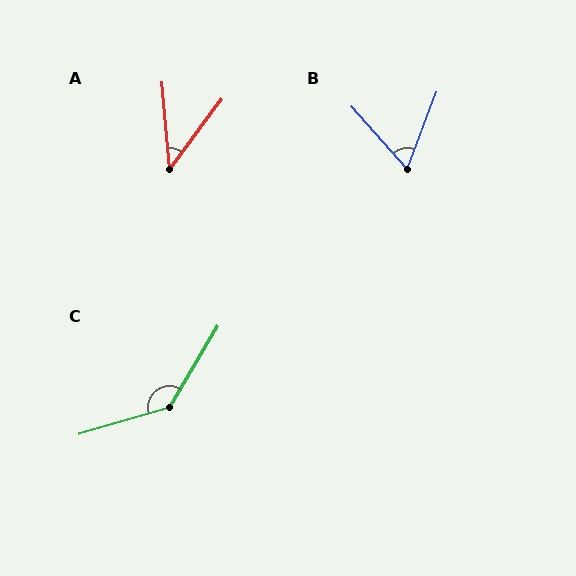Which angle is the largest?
C, at approximately 137 degrees.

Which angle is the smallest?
A, at approximately 42 degrees.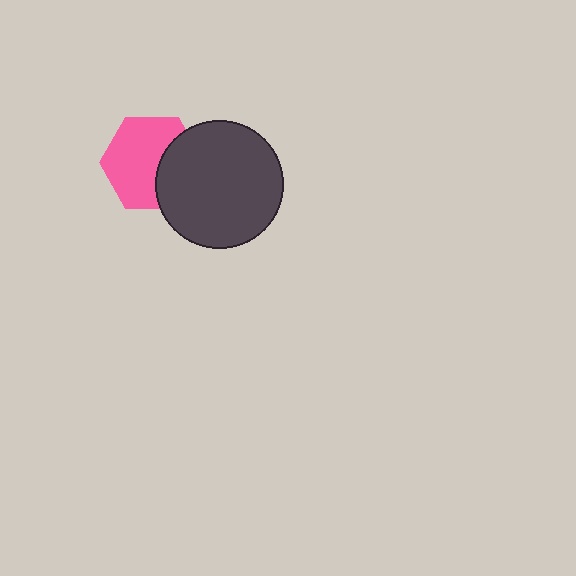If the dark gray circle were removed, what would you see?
You would see the complete pink hexagon.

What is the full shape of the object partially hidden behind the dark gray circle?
The partially hidden object is a pink hexagon.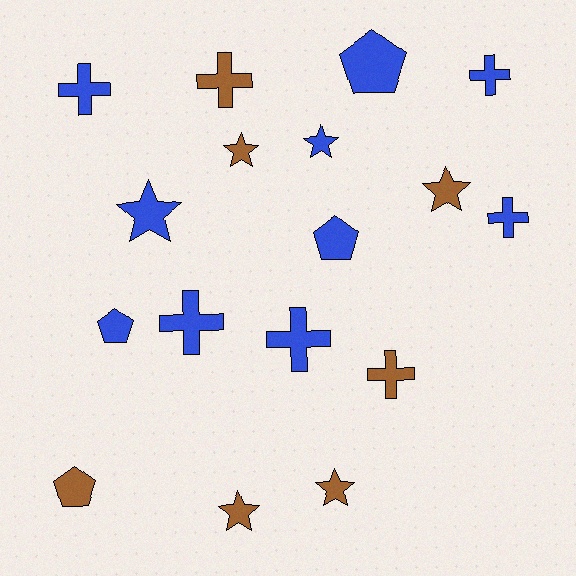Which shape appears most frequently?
Cross, with 7 objects.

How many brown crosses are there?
There are 2 brown crosses.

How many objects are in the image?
There are 17 objects.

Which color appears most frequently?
Blue, with 10 objects.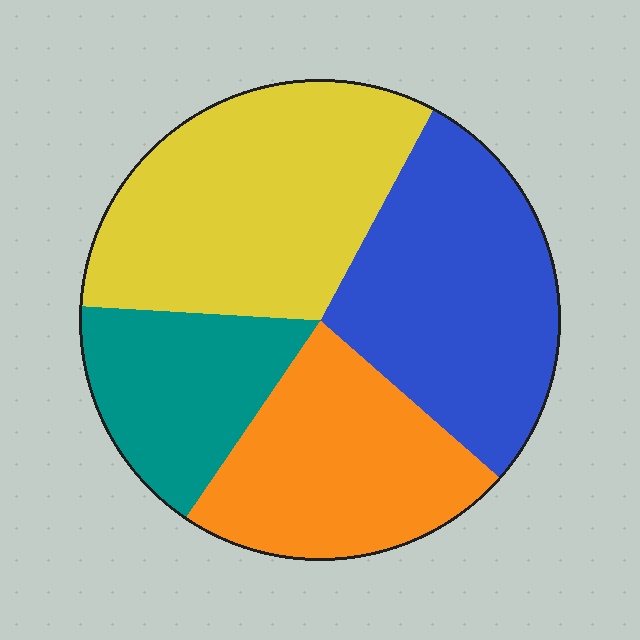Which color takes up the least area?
Teal, at roughly 15%.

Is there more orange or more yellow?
Yellow.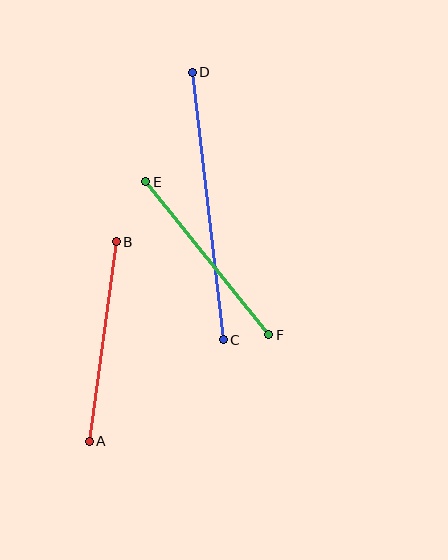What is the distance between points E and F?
The distance is approximately 197 pixels.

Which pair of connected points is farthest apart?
Points C and D are farthest apart.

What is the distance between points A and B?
The distance is approximately 202 pixels.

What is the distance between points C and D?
The distance is approximately 270 pixels.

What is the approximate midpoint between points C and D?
The midpoint is at approximately (208, 206) pixels.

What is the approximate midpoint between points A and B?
The midpoint is at approximately (103, 342) pixels.